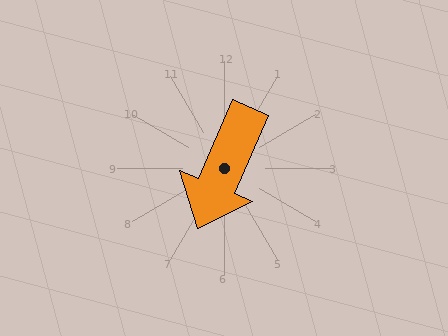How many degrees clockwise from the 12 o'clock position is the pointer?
Approximately 203 degrees.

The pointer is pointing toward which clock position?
Roughly 7 o'clock.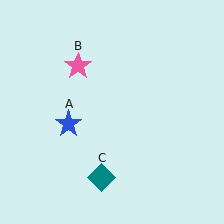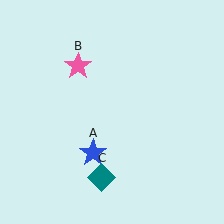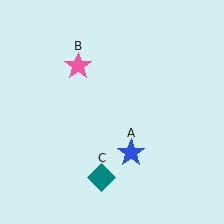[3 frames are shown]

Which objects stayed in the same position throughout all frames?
Pink star (object B) and teal diamond (object C) remained stationary.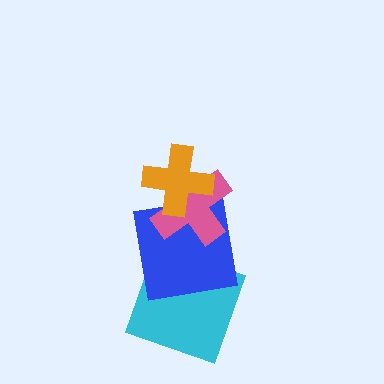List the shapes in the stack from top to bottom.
From top to bottom: the orange cross, the pink cross, the blue square, the cyan square.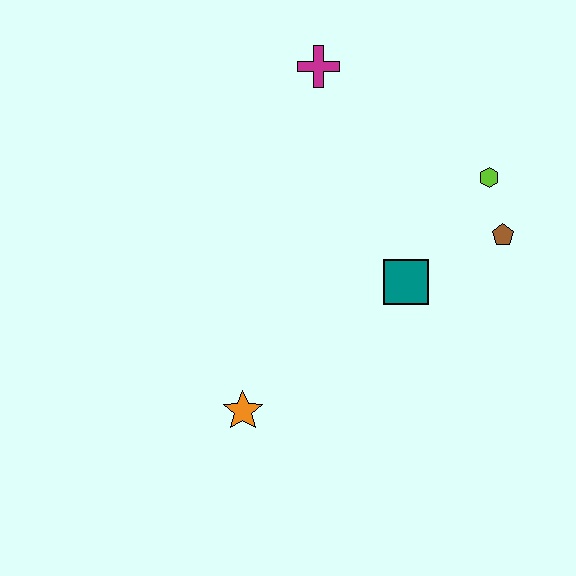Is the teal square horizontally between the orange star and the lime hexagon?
Yes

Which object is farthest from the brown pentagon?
The orange star is farthest from the brown pentagon.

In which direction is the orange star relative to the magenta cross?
The orange star is below the magenta cross.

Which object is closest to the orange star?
The teal square is closest to the orange star.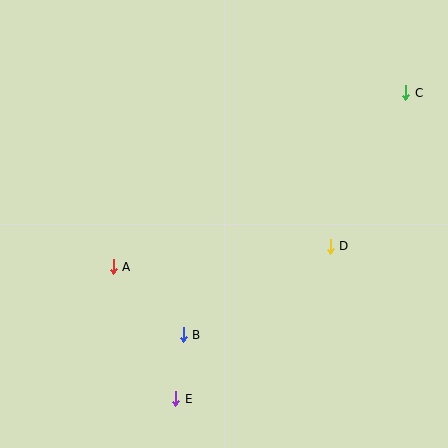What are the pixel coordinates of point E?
Point E is at (176, 399).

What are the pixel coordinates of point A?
Point A is at (113, 267).